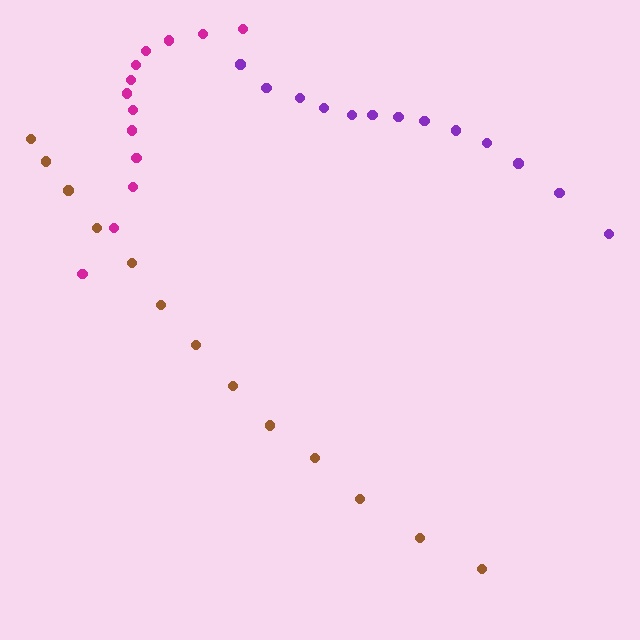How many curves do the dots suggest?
There are 3 distinct paths.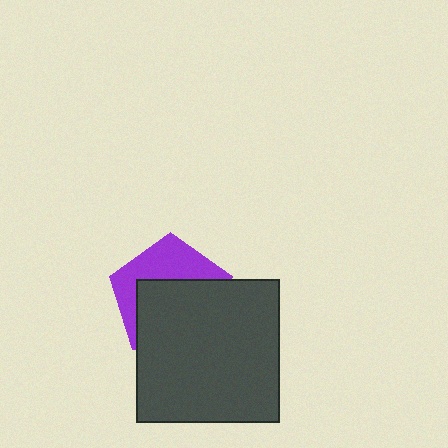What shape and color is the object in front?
The object in front is a dark gray square.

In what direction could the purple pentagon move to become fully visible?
The purple pentagon could move up. That would shift it out from behind the dark gray square entirely.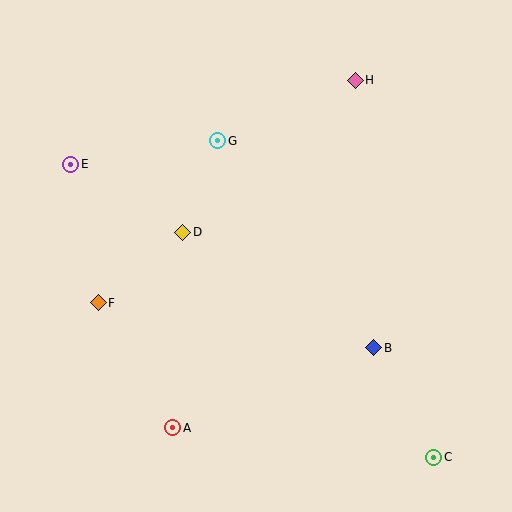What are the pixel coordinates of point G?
Point G is at (218, 141).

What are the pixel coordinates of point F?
Point F is at (98, 303).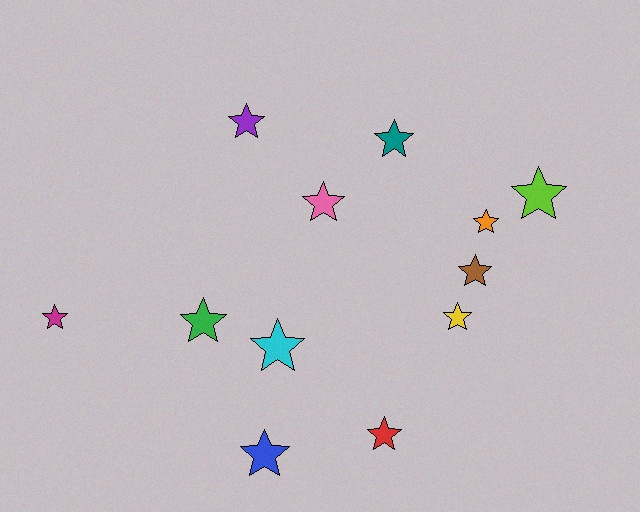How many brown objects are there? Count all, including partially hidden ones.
There is 1 brown object.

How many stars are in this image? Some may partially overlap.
There are 12 stars.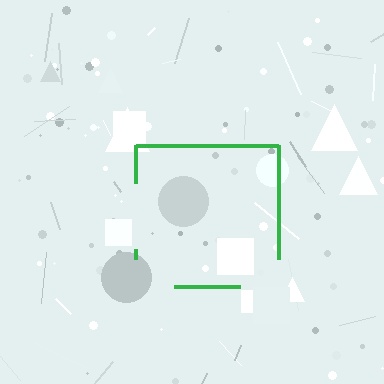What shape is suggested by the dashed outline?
The dashed outline suggests a square.